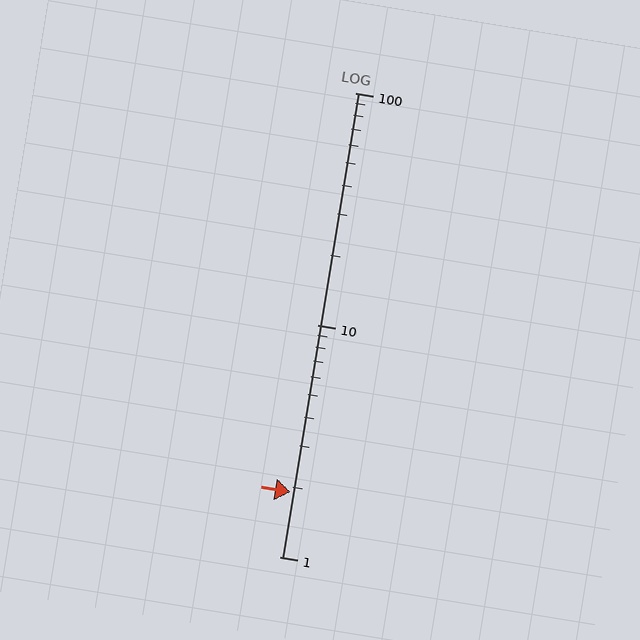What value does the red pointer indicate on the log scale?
The pointer indicates approximately 1.9.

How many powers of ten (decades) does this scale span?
The scale spans 2 decades, from 1 to 100.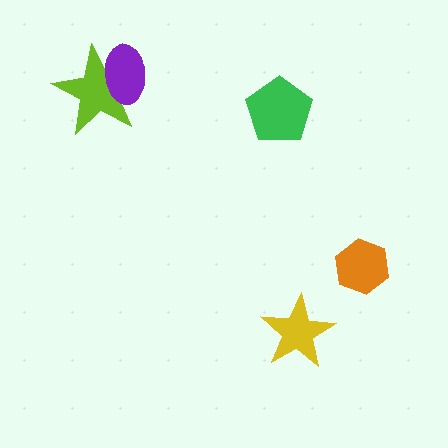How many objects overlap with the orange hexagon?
0 objects overlap with the orange hexagon.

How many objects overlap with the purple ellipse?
1 object overlaps with the purple ellipse.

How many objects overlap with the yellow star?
0 objects overlap with the yellow star.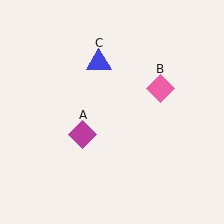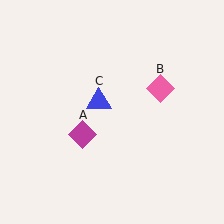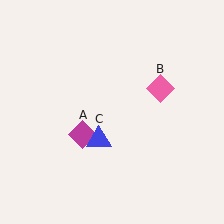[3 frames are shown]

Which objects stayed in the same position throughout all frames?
Magenta diamond (object A) and pink diamond (object B) remained stationary.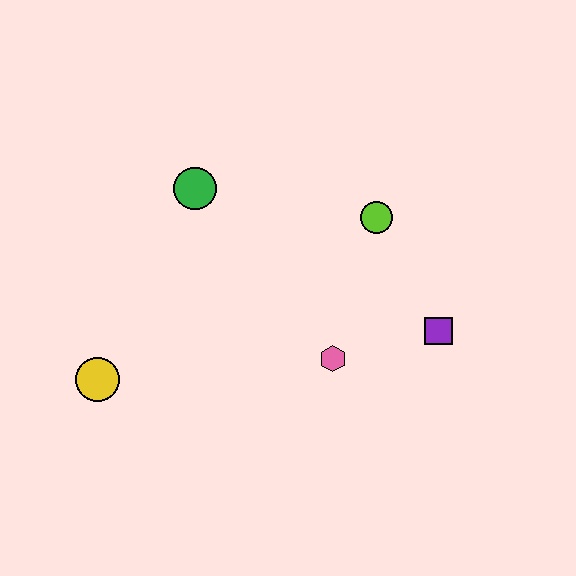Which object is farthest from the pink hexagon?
The yellow circle is farthest from the pink hexagon.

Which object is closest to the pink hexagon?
The purple square is closest to the pink hexagon.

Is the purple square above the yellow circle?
Yes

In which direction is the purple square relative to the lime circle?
The purple square is below the lime circle.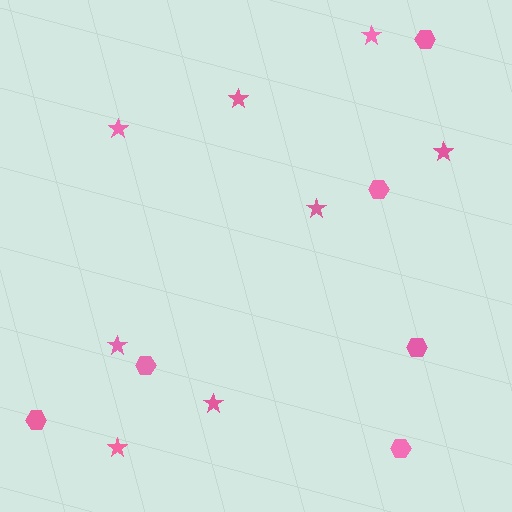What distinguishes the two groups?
There are 2 groups: one group of hexagons (6) and one group of stars (8).